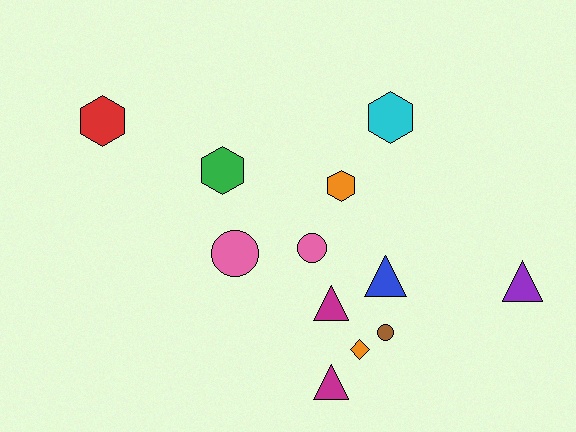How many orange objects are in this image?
There are 2 orange objects.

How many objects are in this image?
There are 12 objects.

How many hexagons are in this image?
There are 4 hexagons.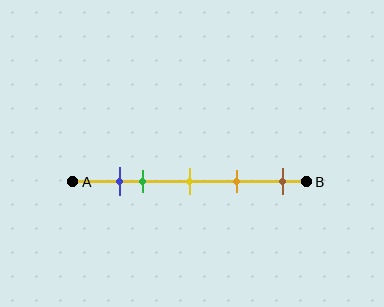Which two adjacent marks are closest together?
The blue and green marks are the closest adjacent pair.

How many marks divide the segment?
There are 5 marks dividing the segment.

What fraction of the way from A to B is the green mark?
The green mark is approximately 30% (0.3) of the way from A to B.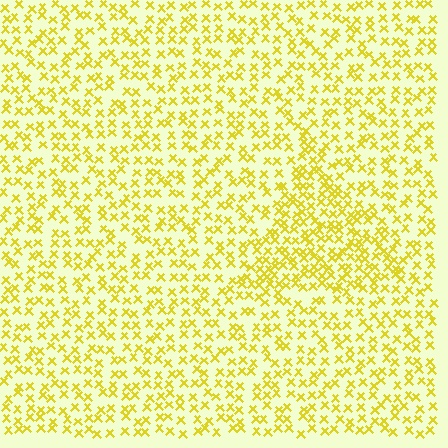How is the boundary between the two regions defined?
The boundary is defined by a change in element density (approximately 1.7x ratio). All elements are the same color, size, and shape.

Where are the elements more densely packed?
The elements are more densely packed inside the triangle boundary.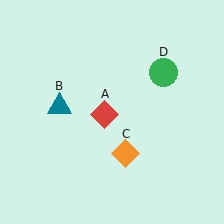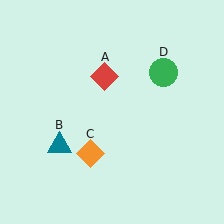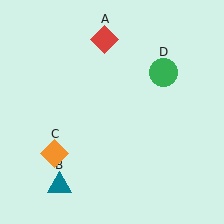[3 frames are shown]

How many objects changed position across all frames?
3 objects changed position: red diamond (object A), teal triangle (object B), orange diamond (object C).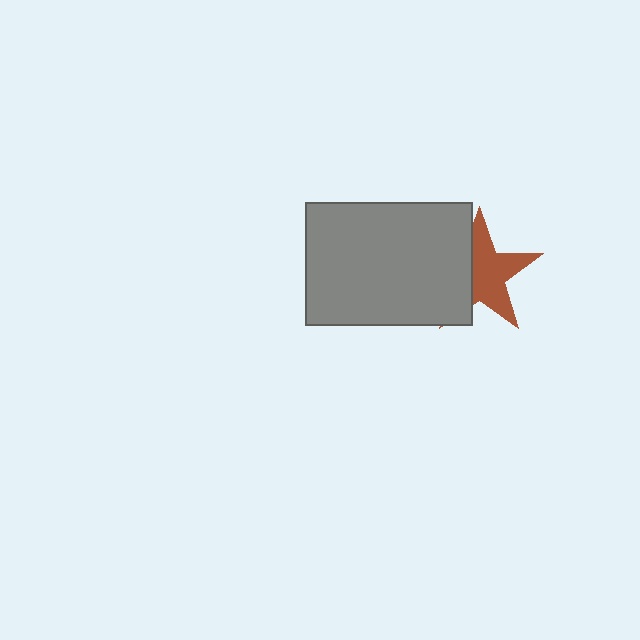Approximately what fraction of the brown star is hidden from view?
Roughly 40% of the brown star is hidden behind the gray rectangle.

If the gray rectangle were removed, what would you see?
You would see the complete brown star.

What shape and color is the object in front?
The object in front is a gray rectangle.